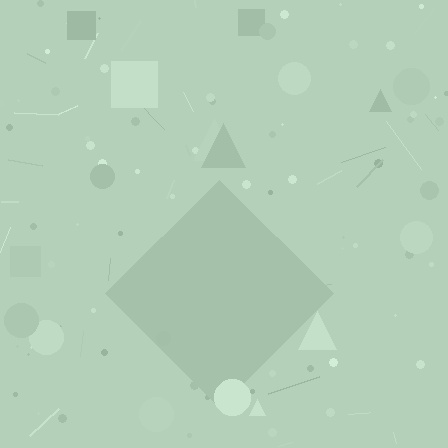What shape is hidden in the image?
A diamond is hidden in the image.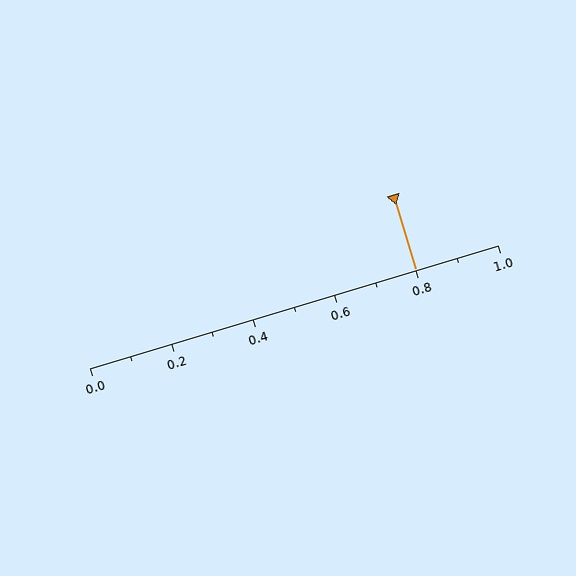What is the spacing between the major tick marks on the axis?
The major ticks are spaced 0.2 apart.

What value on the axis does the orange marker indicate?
The marker indicates approximately 0.8.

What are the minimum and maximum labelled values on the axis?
The axis runs from 0.0 to 1.0.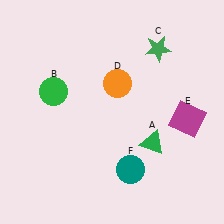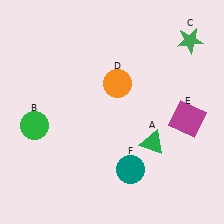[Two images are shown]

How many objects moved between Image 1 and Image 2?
2 objects moved between the two images.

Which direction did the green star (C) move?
The green star (C) moved right.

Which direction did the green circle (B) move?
The green circle (B) moved down.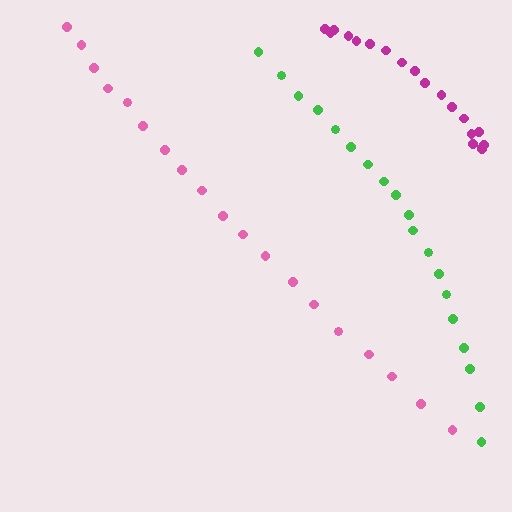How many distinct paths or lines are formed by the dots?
There are 3 distinct paths.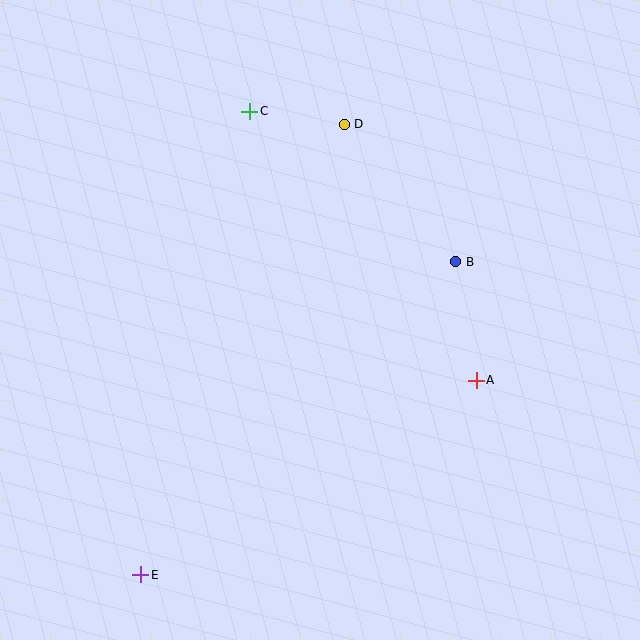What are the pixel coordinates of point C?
Point C is at (250, 111).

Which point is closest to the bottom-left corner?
Point E is closest to the bottom-left corner.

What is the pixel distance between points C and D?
The distance between C and D is 95 pixels.